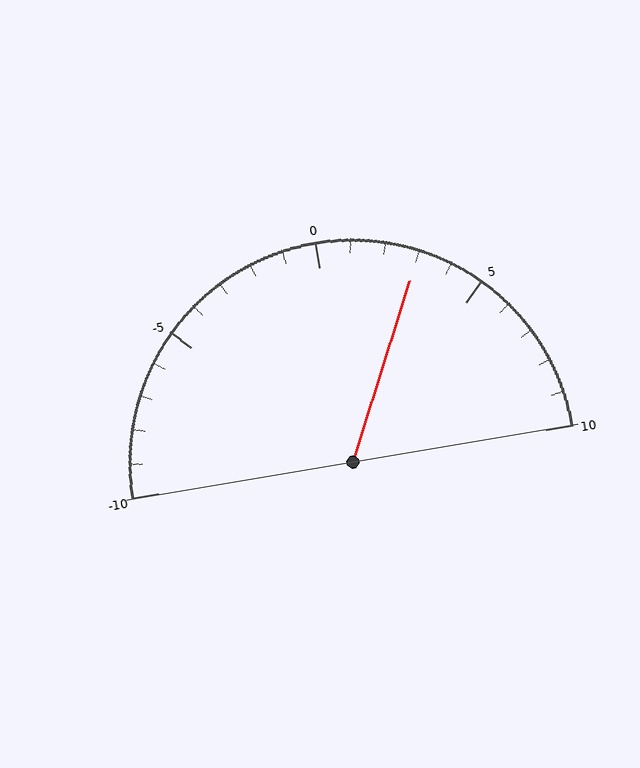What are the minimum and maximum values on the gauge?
The gauge ranges from -10 to 10.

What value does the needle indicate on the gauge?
The needle indicates approximately 3.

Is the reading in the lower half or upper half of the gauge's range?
The reading is in the upper half of the range (-10 to 10).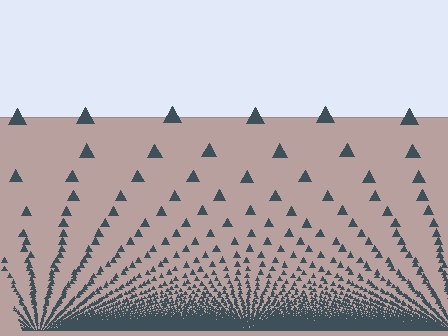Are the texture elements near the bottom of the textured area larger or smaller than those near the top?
Smaller. The gradient is inverted — elements near the bottom are smaller and denser.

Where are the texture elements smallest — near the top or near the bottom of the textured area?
Near the bottom.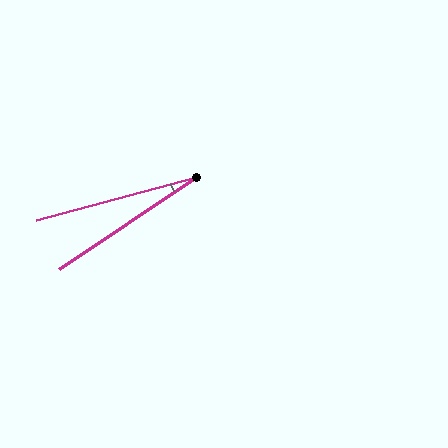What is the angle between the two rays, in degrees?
Approximately 19 degrees.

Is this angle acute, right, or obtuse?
It is acute.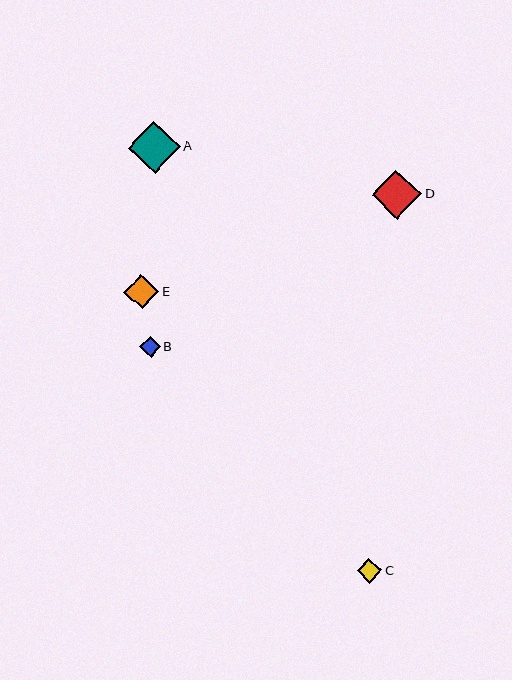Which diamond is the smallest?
Diamond B is the smallest with a size of approximately 21 pixels.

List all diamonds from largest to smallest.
From largest to smallest: A, D, E, C, B.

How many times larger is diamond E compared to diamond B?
Diamond E is approximately 1.7 times the size of diamond B.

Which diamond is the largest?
Diamond A is the largest with a size of approximately 52 pixels.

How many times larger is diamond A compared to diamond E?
Diamond A is approximately 1.5 times the size of diamond E.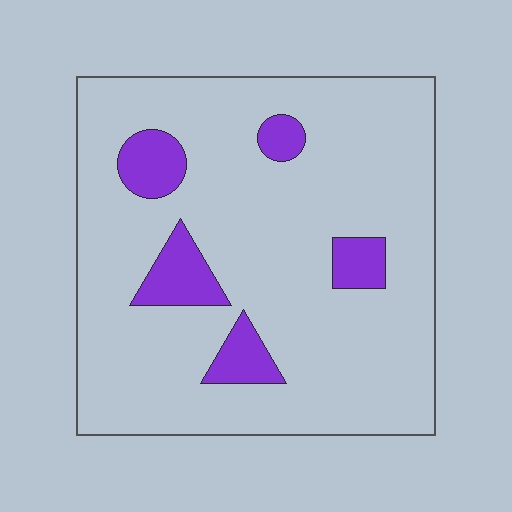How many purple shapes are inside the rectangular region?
5.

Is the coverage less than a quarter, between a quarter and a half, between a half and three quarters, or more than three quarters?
Less than a quarter.